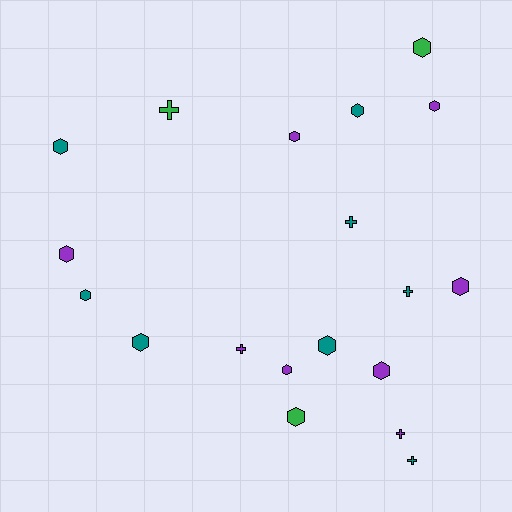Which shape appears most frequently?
Hexagon, with 13 objects.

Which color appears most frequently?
Purple, with 8 objects.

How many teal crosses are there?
There are 3 teal crosses.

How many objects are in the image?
There are 19 objects.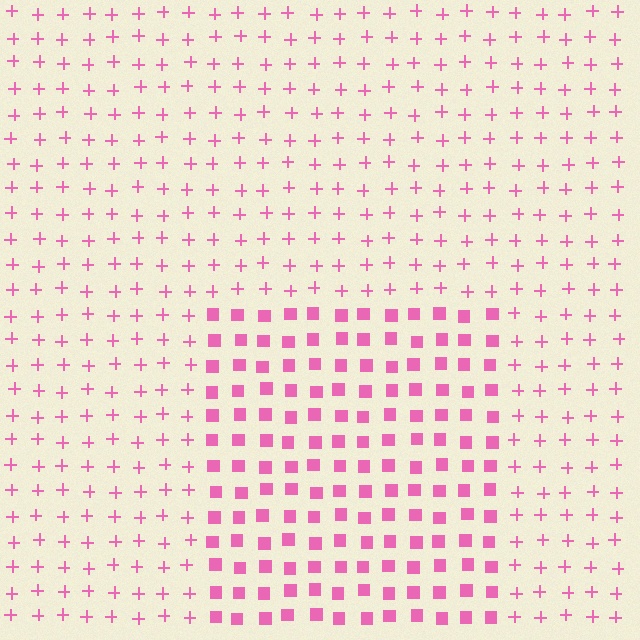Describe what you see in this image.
The image is filled with small pink elements arranged in a uniform grid. A rectangle-shaped region contains squares, while the surrounding area contains plus signs. The boundary is defined purely by the change in element shape.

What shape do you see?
I see a rectangle.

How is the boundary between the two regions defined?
The boundary is defined by a change in element shape: squares inside vs. plus signs outside. All elements share the same color and spacing.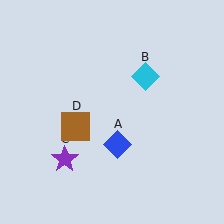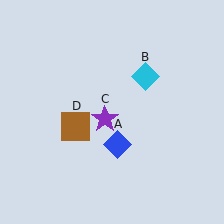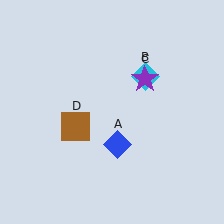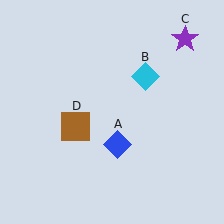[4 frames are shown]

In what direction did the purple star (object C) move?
The purple star (object C) moved up and to the right.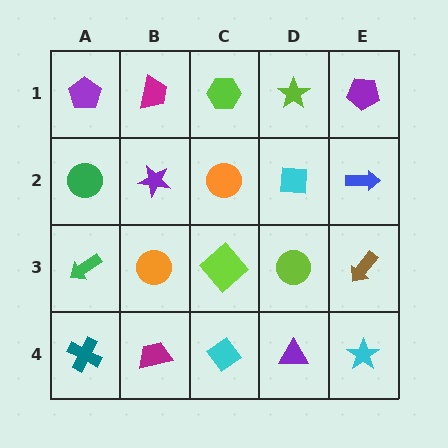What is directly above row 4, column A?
A green arrow.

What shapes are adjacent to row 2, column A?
A purple pentagon (row 1, column A), a green arrow (row 3, column A), a purple star (row 2, column B).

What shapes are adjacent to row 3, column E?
A blue arrow (row 2, column E), a cyan star (row 4, column E), a lime circle (row 3, column D).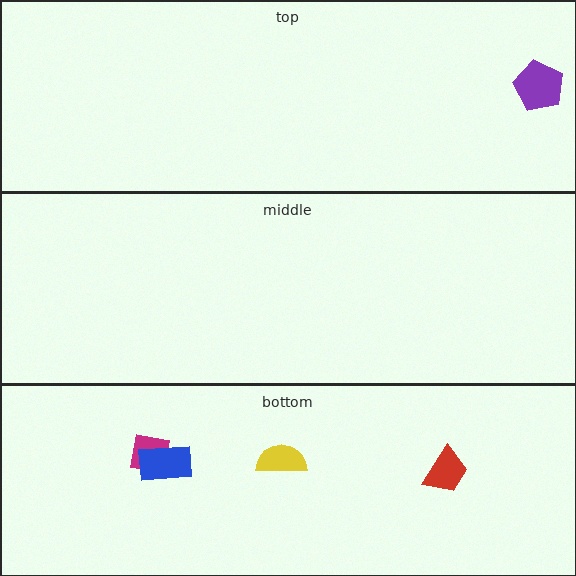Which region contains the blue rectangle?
The bottom region.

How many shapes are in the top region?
1.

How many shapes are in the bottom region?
4.